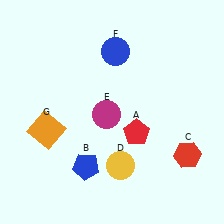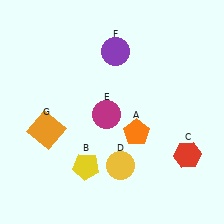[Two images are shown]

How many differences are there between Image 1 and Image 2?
There are 3 differences between the two images.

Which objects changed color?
A changed from red to orange. B changed from blue to yellow. F changed from blue to purple.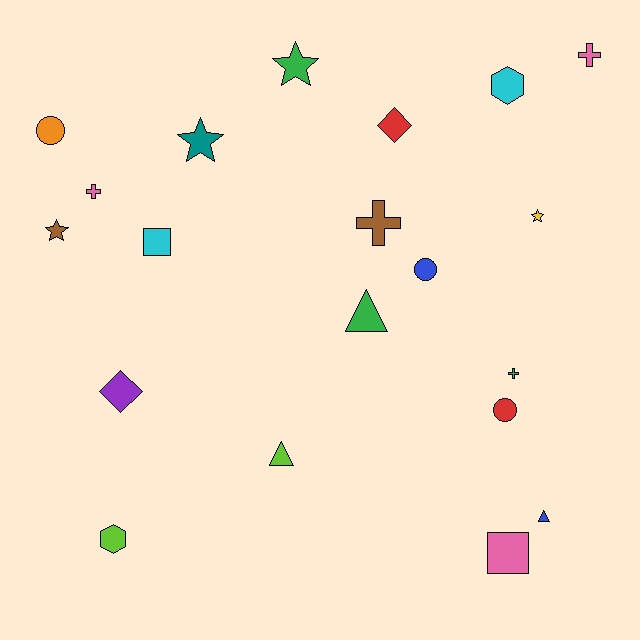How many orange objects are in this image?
There is 1 orange object.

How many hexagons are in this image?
There are 2 hexagons.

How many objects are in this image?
There are 20 objects.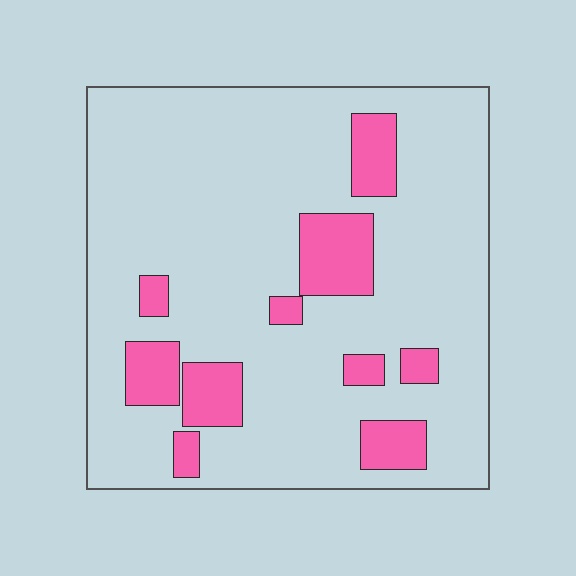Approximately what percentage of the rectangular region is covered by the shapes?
Approximately 15%.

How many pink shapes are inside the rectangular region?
10.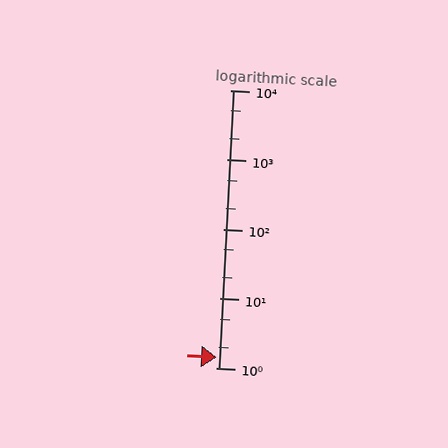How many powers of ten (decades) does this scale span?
The scale spans 4 decades, from 1 to 10000.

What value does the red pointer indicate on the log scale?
The pointer indicates approximately 1.4.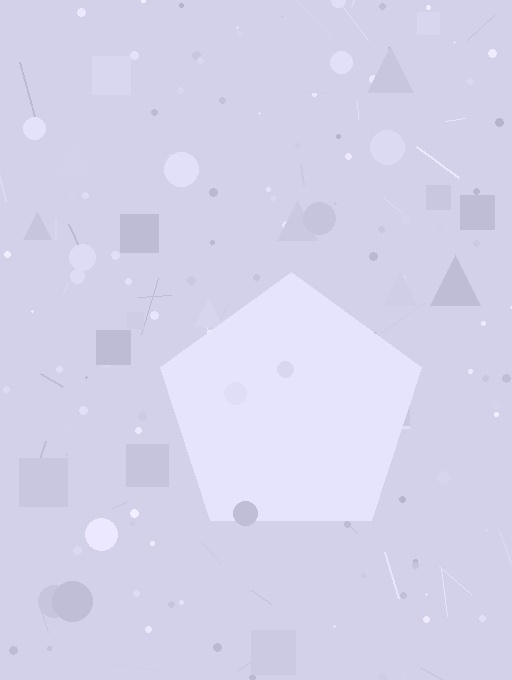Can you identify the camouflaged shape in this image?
The camouflaged shape is a pentagon.